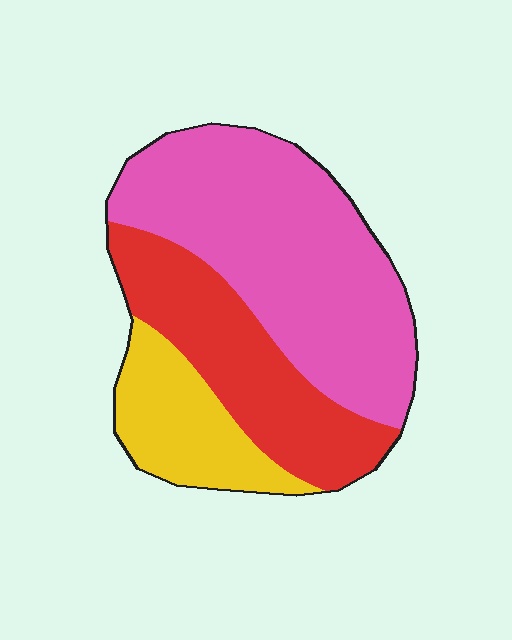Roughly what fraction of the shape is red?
Red covers 30% of the shape.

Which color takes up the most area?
Pink, at roughly 50%.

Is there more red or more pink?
Pink.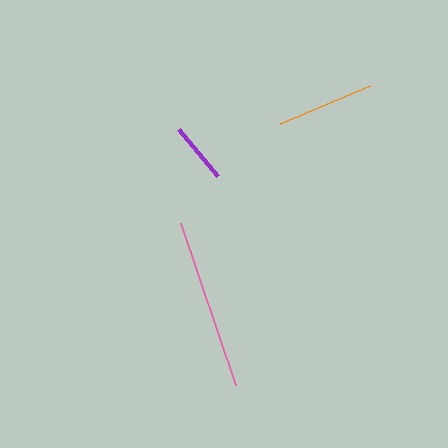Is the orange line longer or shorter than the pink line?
The pink line is longer than the orange line.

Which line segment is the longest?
The pink line is the longest at approximately 171 pixels.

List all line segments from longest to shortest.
From longest to shortest: pink, orange, purple.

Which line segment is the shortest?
The purple line is the shortest at approximately 61 pixels.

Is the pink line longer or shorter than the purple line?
The pink line is longer than the purple line.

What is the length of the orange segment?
The orange segment is approximately 98 pixels long.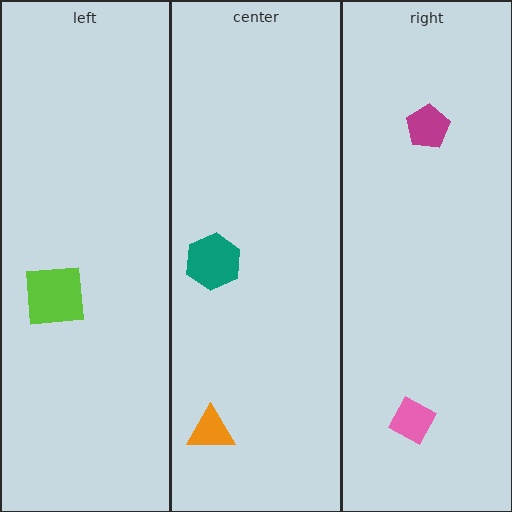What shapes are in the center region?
The teal hexagon, the orange triangle.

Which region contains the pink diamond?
The right region.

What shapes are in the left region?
The lime square.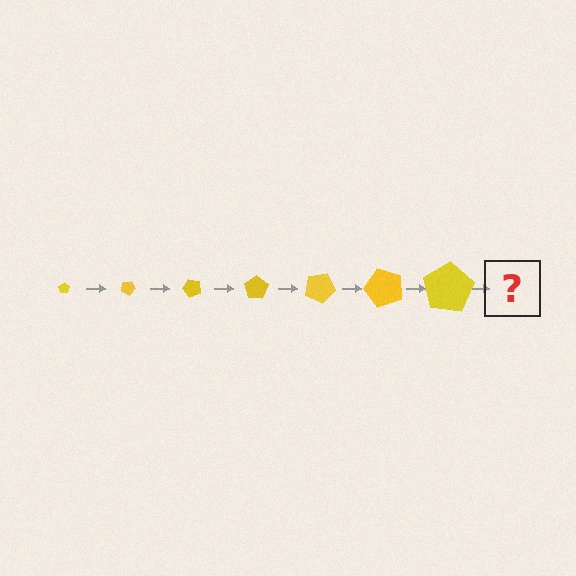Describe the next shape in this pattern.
It should be a pentagon, larger than the previous one and rotated 175 degrees from the start.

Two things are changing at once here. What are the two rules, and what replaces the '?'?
The two rules are that the pentagon grows larger each step and it rotates 25 degrees each step. The '?' should be a pentagon, larger than the previous one and rotated 175 degrees from the start.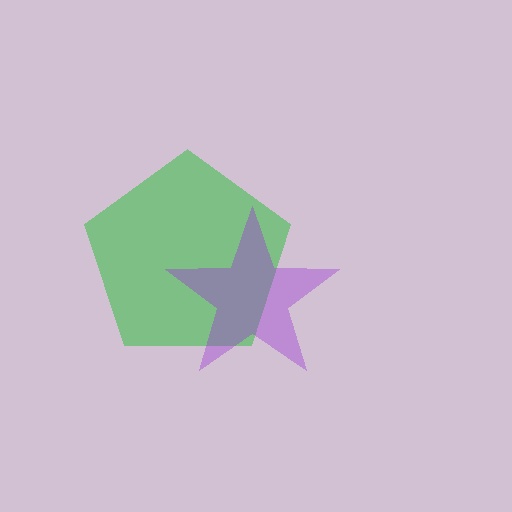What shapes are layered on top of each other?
The layered shapes are: a green pentagon, a purple star.